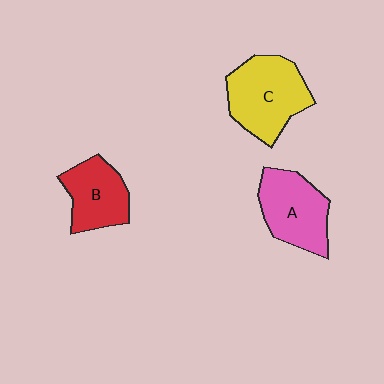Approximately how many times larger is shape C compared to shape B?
Approximately 1.4 times.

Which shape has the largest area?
Shape C (yellow).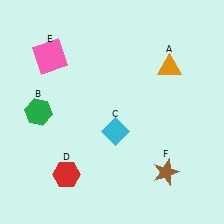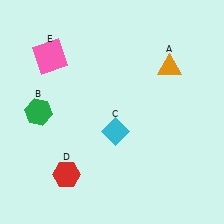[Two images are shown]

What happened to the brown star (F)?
The brown star (F) was removed in Image 2. It was in the bottom-right area of Image 1.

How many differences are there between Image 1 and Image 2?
There is 1 difference between the two images.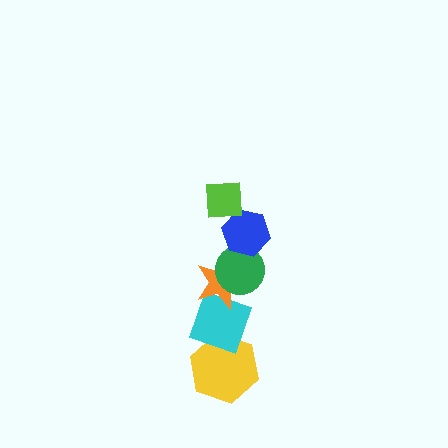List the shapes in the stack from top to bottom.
From top to bottom: the lime square, the blue hexagon, the green circle, the orange star, the cyan diamond, the yellow hexagon.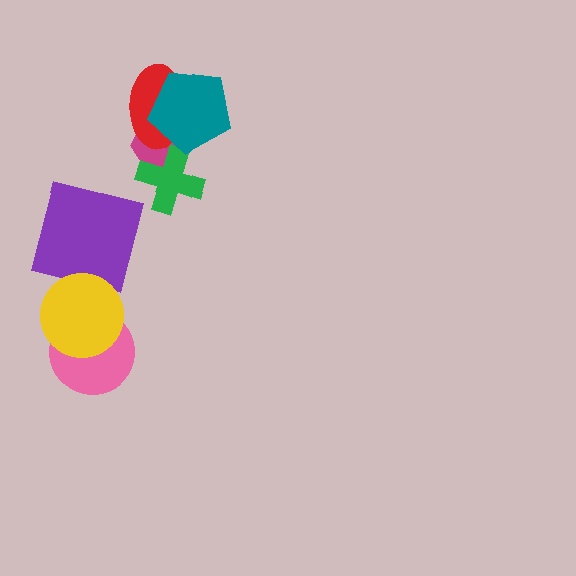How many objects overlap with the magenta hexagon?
3 objects overlap with the magenta hexagon.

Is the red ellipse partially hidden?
Yes, it is partially covered by another shape.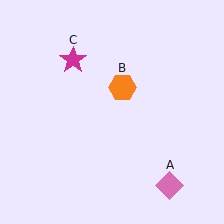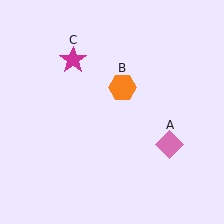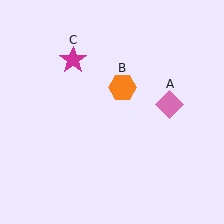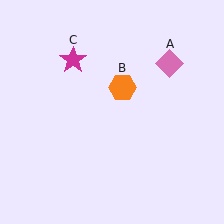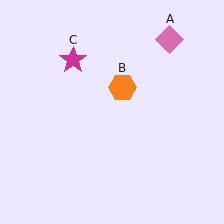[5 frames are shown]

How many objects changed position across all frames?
1 object changed position: pink diamond (object A).